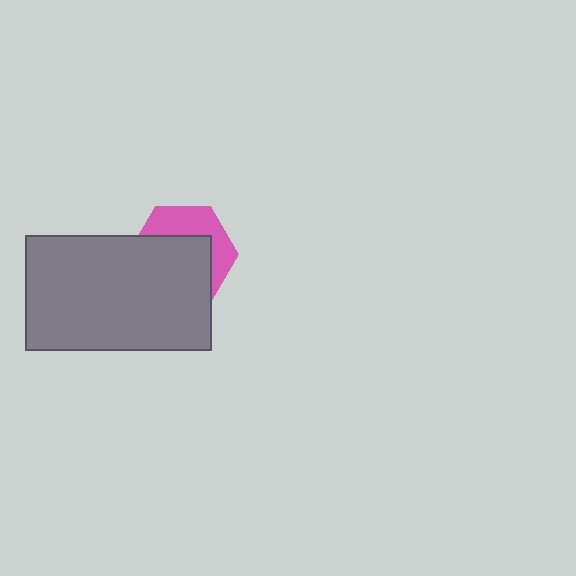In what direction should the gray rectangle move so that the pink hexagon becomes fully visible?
The gray rectangle should move down. That is the shortest direction to clear the overlap and leave the pink hexagon fully visible.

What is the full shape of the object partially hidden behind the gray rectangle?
The partially hidden object is a pink hexagon.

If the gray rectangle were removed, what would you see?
You would see the complete pink hexagon.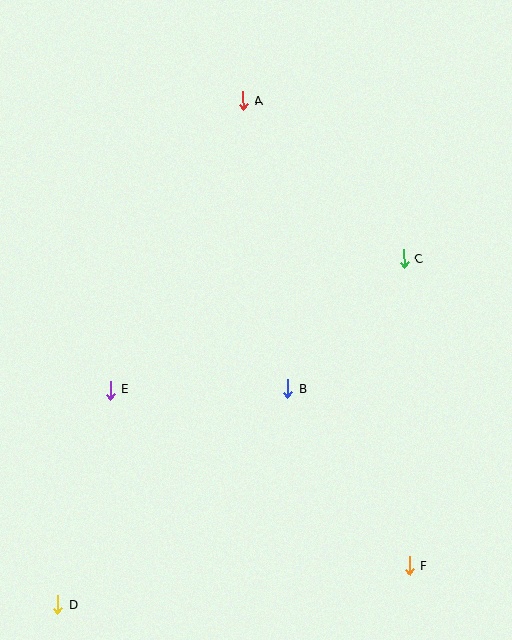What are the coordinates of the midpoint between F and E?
The midpoint between F and E is at (260, 478).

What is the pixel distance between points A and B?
The distance between A and B is 292 pixels.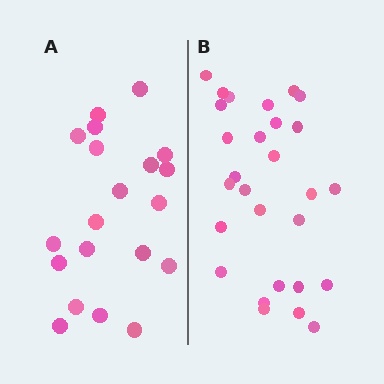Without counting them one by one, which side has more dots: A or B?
Region B (the right region) has more dots.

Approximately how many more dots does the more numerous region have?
Region B has roughly 8 or so more dots than region A.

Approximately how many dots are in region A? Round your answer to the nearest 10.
About 20 dots.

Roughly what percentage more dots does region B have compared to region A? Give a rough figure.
About 40% more.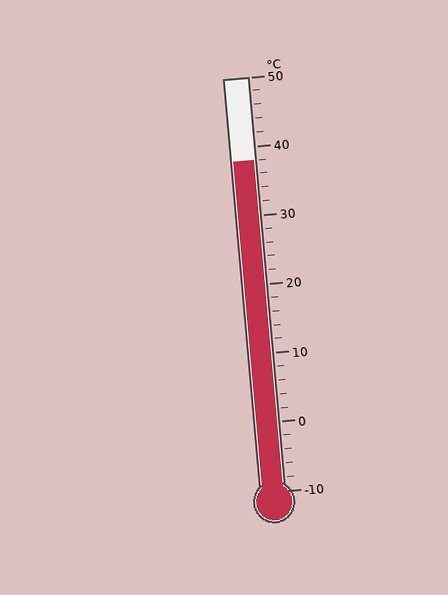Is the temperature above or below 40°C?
The temperature is below 40°C.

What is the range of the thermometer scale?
The thermometer scale ranges from -10°C to 50°C.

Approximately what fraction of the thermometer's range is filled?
The thermometer is filled to approximately 80% of its range.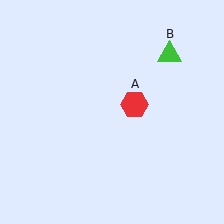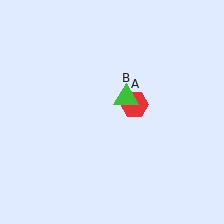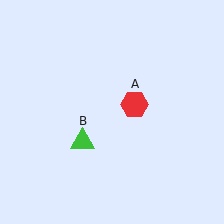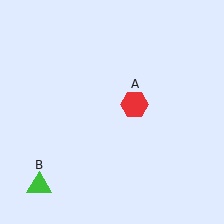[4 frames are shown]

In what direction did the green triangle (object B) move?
The green triangle (object B) moved down and to the left.